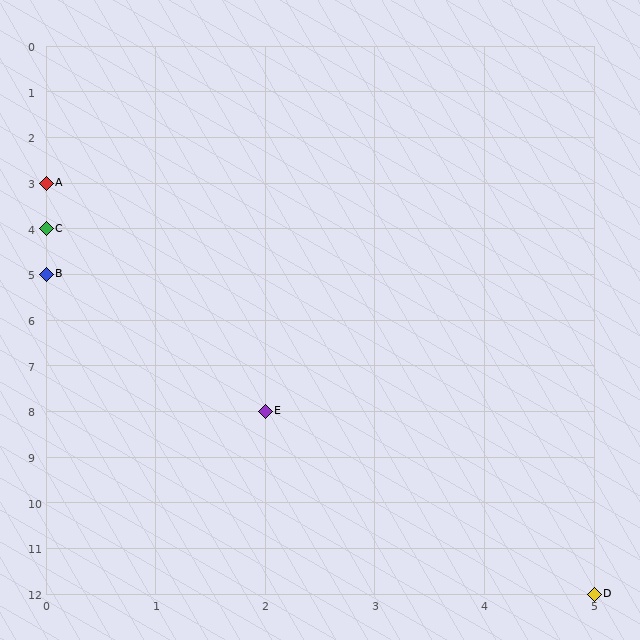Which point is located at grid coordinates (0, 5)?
Point B is at (0, 5).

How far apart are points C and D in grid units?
Points C and D are 5 columns and 8 rows apart (about 9.4 grid units diagonally).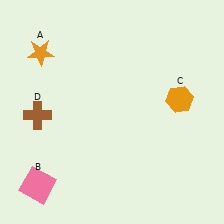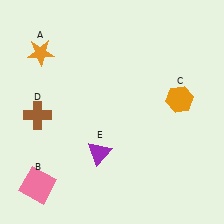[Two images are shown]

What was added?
A purple triangle (E) was added in Image 2.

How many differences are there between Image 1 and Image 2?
There is 1 difference between the two images.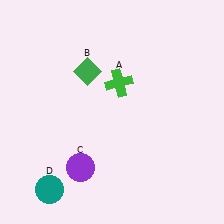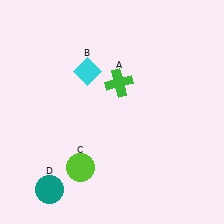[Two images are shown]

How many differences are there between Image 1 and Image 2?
There are 2 differences between the two images.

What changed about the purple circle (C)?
In Image 1, C is purple. In Image 2, it changed to lime.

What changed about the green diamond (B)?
In Image 1, B is green. In Image 2, it changed to cyan.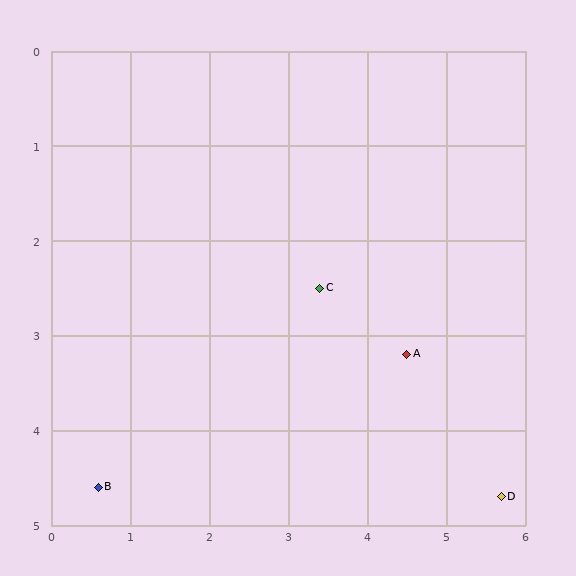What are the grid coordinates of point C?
Point C is at approximately (3.4, 2.5).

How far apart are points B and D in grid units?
Points B and D are about 5.1 grid units apart.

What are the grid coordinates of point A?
Point A is at approximately (4.5, 3.2).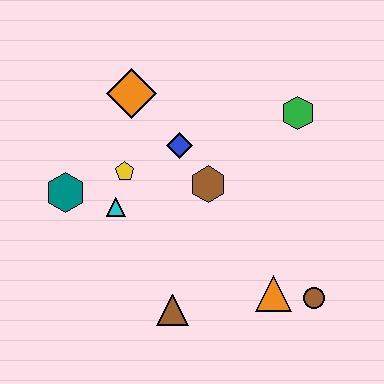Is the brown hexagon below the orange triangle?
No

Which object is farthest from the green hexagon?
The teal hexagon is farthest from the green hexagon.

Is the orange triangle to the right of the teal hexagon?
Yes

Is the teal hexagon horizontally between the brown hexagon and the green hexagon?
No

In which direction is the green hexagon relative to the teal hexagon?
The green hexagon is to the right of the teal hexagon.